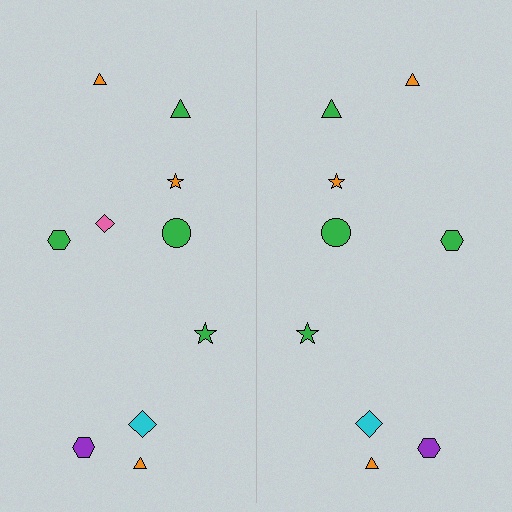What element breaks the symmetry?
A pink diamond is missing from the right side.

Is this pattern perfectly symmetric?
No, the pattern is not perfectly symmetric. A pink diamond is missing from the right side.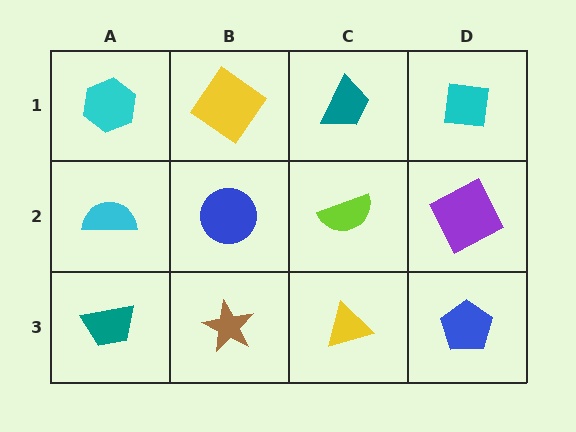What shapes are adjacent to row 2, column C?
A teal trapezoid (row 1, column C), a yellow triangle (row 3, column C), a blue circle (row 2, column B), a purple square (row 2, column D).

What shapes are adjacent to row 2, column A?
A cyan hexagon (row 1, column A), a teal trapezoid (row 3, column A), a blue circle (row 2, column B).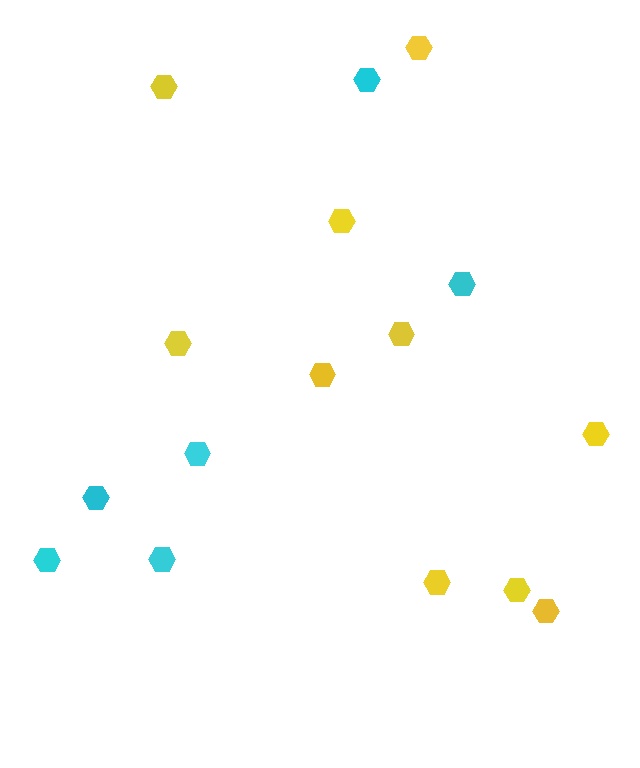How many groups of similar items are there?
There are 2 groups: one group of cyan hexagons (6) and one group of yellow hexagons (10).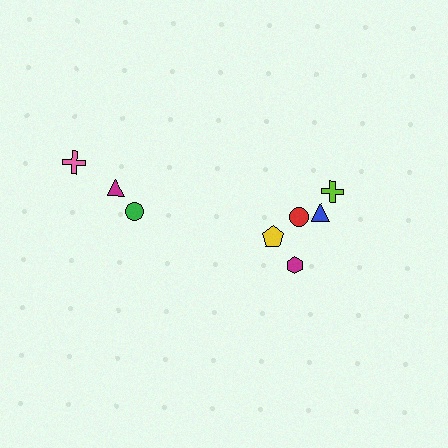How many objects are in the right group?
There are 5 objects.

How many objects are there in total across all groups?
There are 8 objects.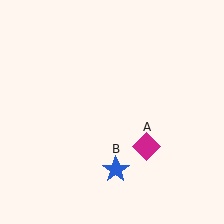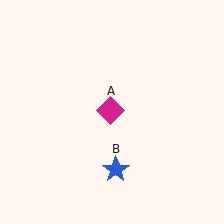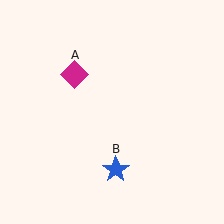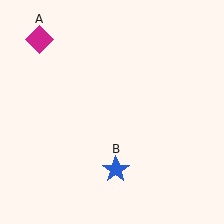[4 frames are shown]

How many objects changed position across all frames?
1 object changed position: magenta diamond (object A).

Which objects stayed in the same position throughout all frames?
Blue star (object B) remained stationary.